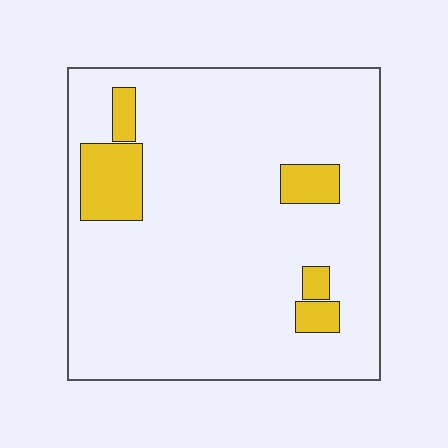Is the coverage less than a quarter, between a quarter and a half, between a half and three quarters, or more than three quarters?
Less than a quarter.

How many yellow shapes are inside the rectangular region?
5.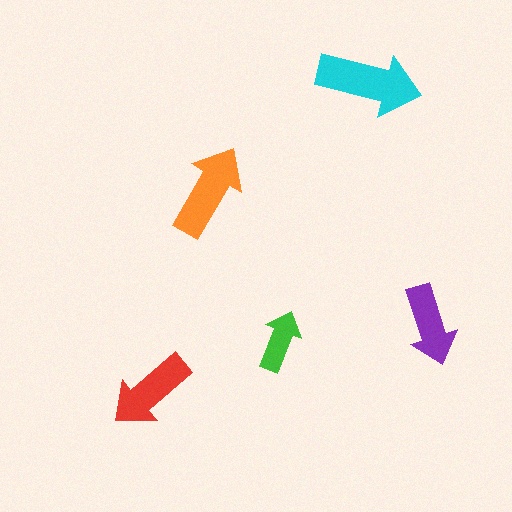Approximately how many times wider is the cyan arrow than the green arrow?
About 1.5 times wider.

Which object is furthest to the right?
The purple arrow is rightmost.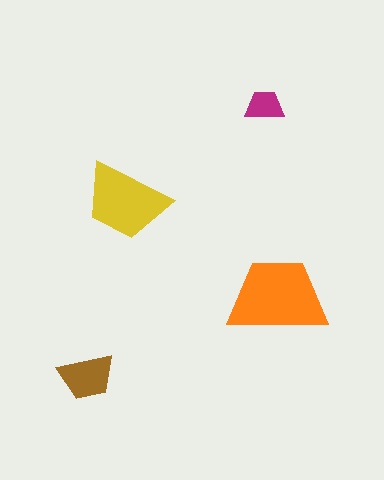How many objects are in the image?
There are 4 objects in the image.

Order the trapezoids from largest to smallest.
the orange one, the yellow one, the brown one, the magenta one.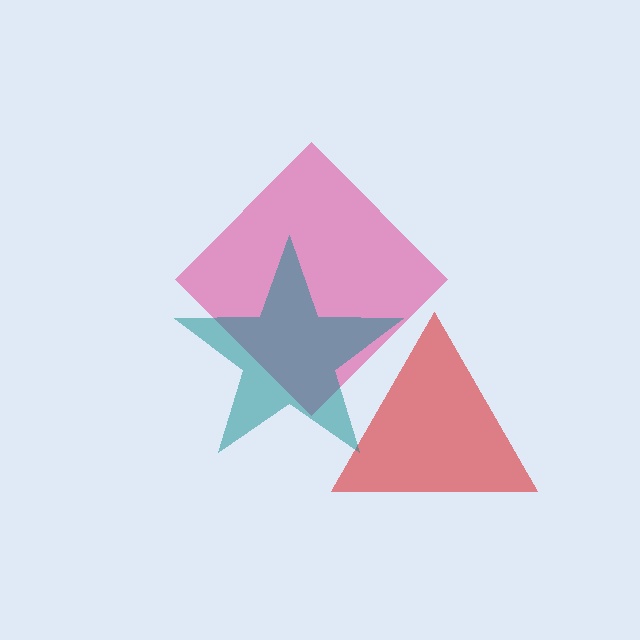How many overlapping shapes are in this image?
There are 3 overlapping shapes in the image.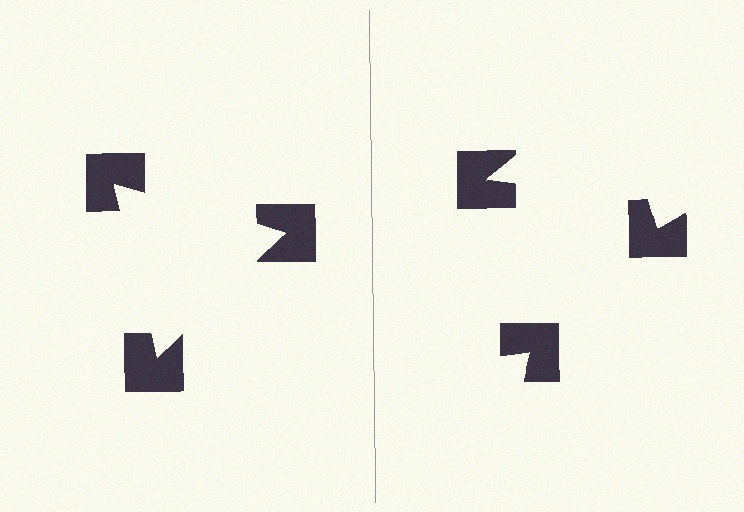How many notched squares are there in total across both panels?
6 — 3 on each side.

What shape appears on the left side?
An illusory triangle.